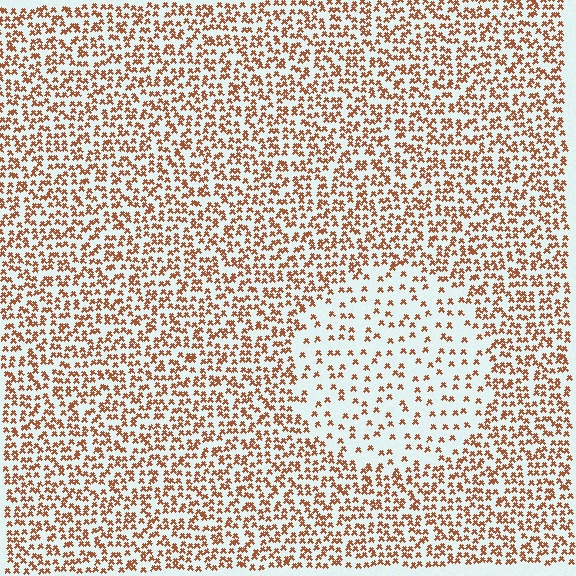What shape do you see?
I see a circle.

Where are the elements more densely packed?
The elements are more densely packed outside the circle boundary.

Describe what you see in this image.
The image contains small brown elements arranged at two different densities. A circle-shaped region is visible where the elements are less densely packed than the surrounding area.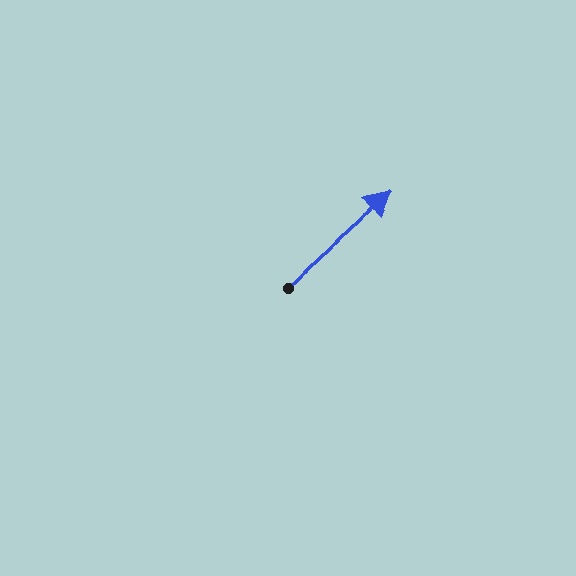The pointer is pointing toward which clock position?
Roughly 2 o'clock.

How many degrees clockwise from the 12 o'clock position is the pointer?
Approximately 48 degrees.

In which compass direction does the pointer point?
Northeast.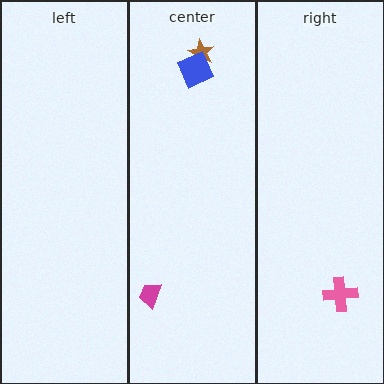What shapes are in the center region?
The brown star, the magenta trapezoid, the blue square.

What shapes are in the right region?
The pink cross.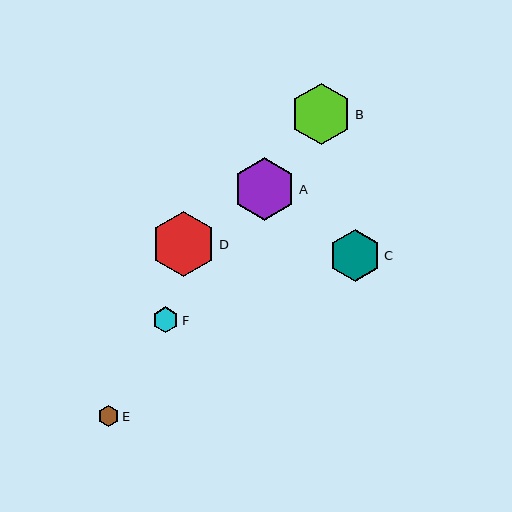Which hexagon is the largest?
Hexagon D is the largest with a size of approximately 65 pixels.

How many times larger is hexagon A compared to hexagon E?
Hexagon A is approximately 2.9 times the size of hexagon E.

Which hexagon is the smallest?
Hexagon E is the smallest with a size of approximately 21 pixels.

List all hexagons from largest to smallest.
From largest to smallest: D, A, B, C, F, E.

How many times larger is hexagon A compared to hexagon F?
Hexagon A is approximately 2.4 times the size of hexagon F.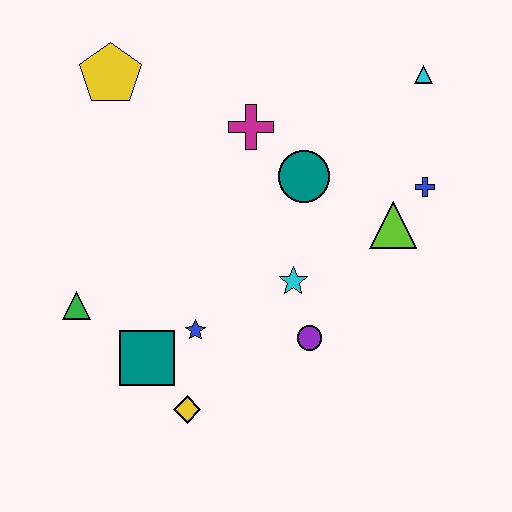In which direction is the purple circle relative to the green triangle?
The purple circle is to the right of the green triangle.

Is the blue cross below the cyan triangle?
Yes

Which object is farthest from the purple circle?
The yellow pentagon is farthest from the purple circle.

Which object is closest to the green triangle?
The teal square is closest to the green triangle.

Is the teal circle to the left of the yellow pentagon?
No